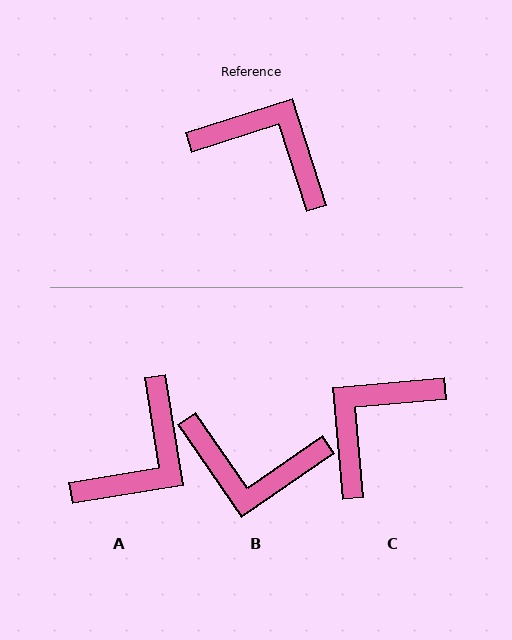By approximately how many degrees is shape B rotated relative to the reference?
Approximately 163 degrees clockwise.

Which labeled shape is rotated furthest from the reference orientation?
B, about 163 degrees away.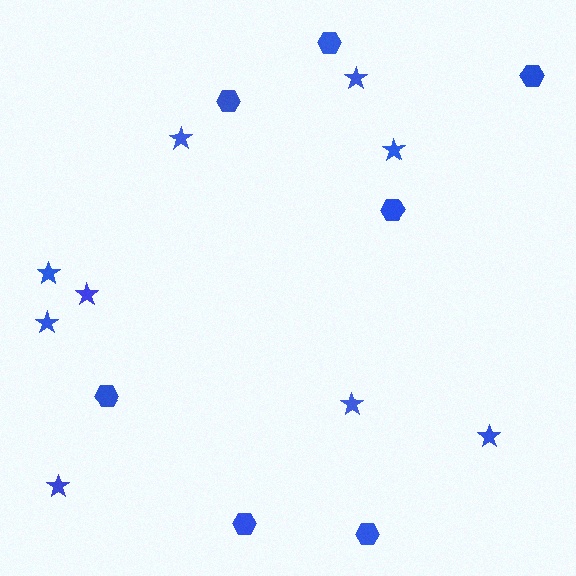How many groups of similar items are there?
There are 2 groups: one group of stars (9) and one group of hexagons (7).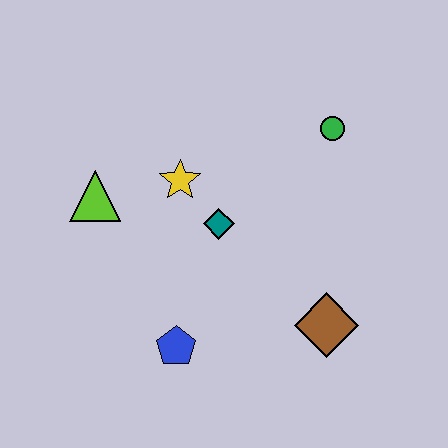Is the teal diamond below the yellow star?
Yes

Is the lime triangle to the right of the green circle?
No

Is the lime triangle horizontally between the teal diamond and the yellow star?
No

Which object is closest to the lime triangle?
The yellow star is closest to the lime triangle.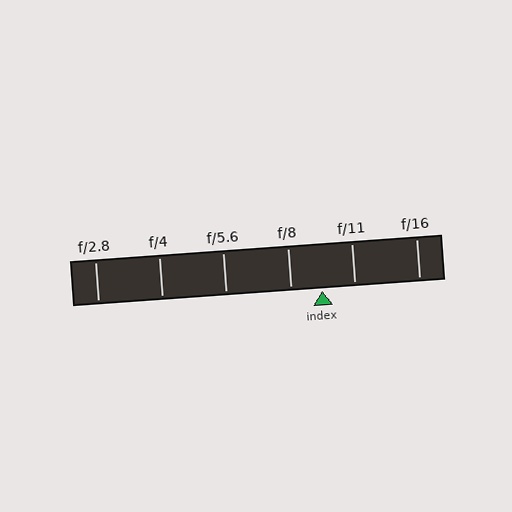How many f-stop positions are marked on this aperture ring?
There are 6 f-stop positions marked.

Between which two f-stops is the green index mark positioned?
The index mark is between f/8 and f/11.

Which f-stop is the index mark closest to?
The index mark is closest to f/8.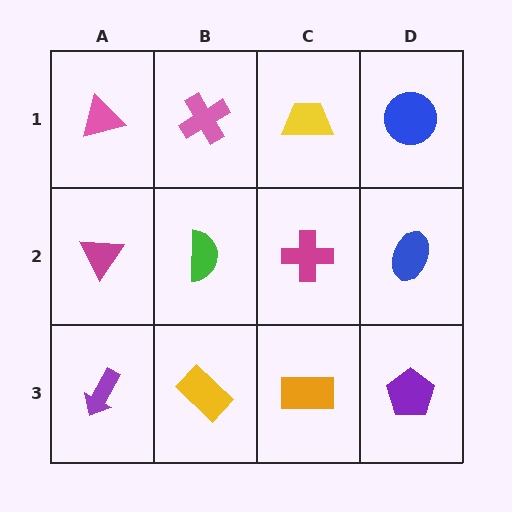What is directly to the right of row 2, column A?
A green semicircle.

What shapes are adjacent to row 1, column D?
A blue ellipse (row 2, column D), a yellow trapezoid (row 1, column C).